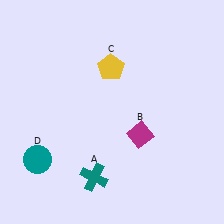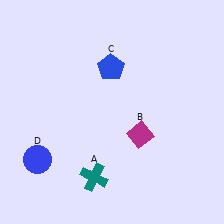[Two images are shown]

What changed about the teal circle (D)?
In Image 1, D is teal. In Image 2, it changed to blue.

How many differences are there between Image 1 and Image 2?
There are 2 differences between the two images.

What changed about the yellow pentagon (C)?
In Image 1, C is yellow. In Image 2, it changed to blue.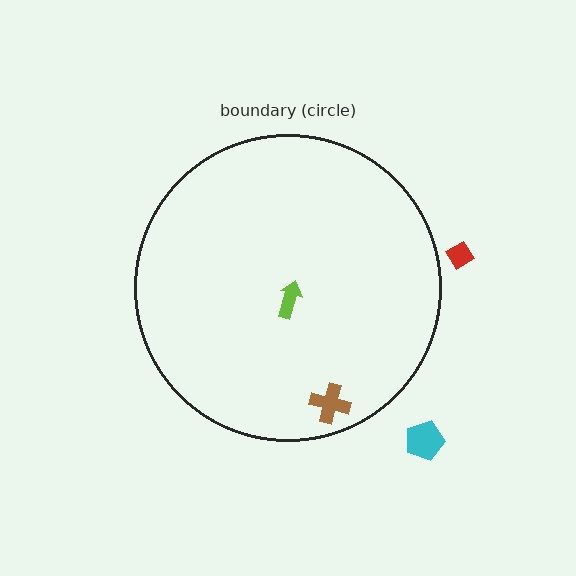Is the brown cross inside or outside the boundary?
Inside.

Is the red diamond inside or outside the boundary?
Outside.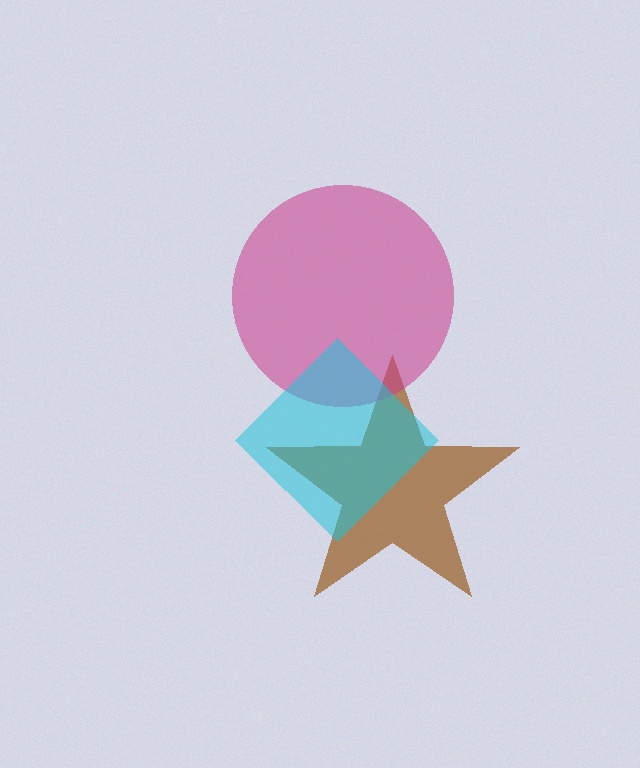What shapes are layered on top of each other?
The layered shapes are: a brown star, a magenta circle, a cyan diamond.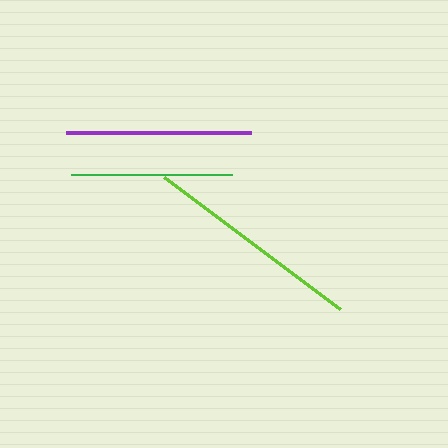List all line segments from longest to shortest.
From longest to shortest: lime, purple, green.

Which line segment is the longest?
The lime line is the longest at approximately 220 pixels.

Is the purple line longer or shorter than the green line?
The purple line is longer than the green line.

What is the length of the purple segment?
The purple segment is approximately 185 pixels long.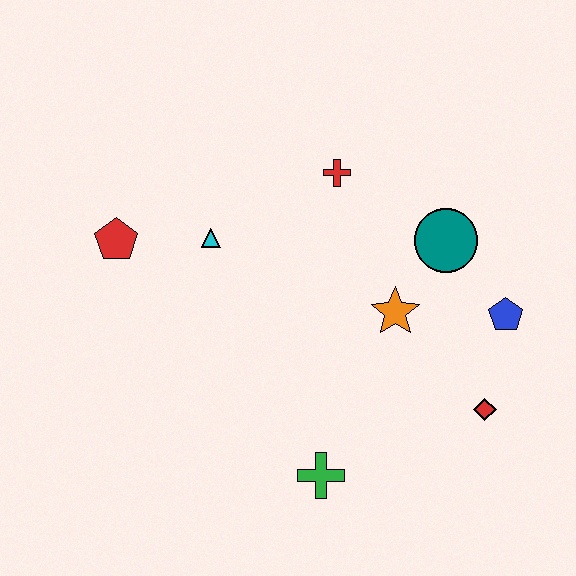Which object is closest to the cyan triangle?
The red pentagon is closest to the cyan triangle.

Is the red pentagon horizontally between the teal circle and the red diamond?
No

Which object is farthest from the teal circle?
The red pentagon is farthest from the teal circle.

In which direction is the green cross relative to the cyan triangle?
The green cross is below the cyan triangle.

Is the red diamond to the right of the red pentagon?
Yes